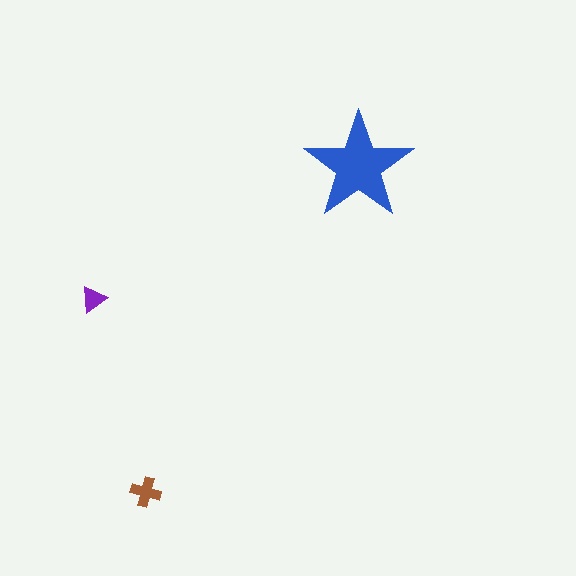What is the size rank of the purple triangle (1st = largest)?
3rd.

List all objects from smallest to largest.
The purple triangle, the brown cross, the blue star.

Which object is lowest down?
The brown cross is bottommost.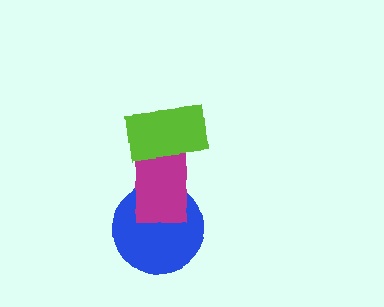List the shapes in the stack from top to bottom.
From top to bottom: the lime rectangle, the magenta rectangle, the blue circle.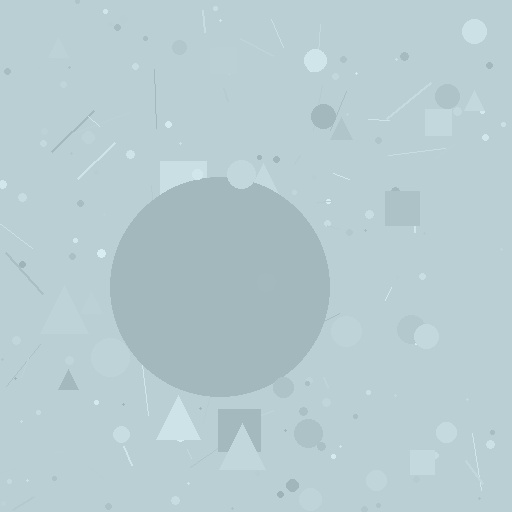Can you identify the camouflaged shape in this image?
The camouflaged shape is a circle.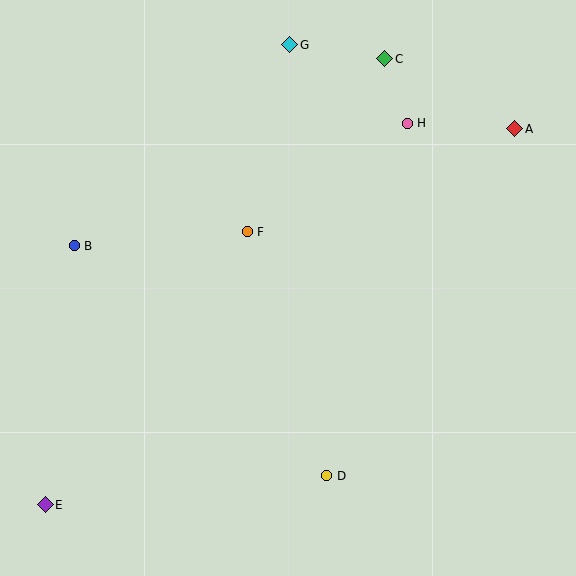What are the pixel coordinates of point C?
Point C is at (385, 59).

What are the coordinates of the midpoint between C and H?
The midpoint between C and H is at (396, 91).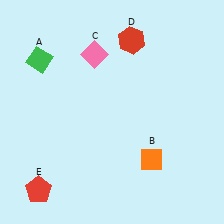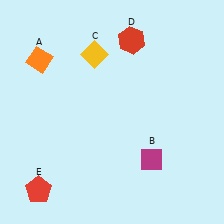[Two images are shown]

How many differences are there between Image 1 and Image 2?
There are 3 differences between the two images.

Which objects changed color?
A changed from green to orange. B changed from orange to magenta. C changed from pink to yellow.